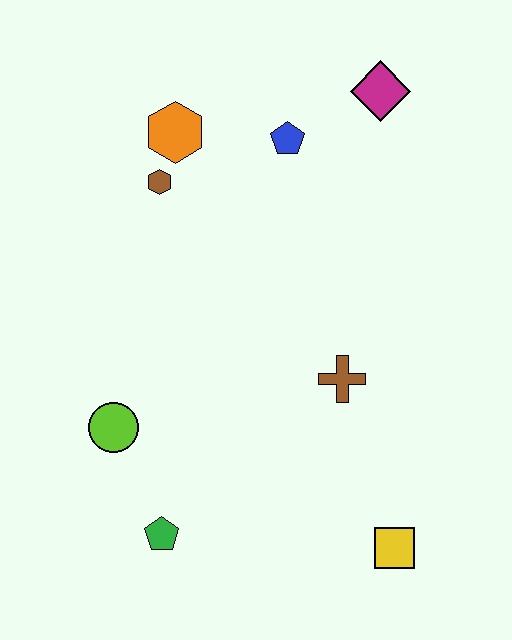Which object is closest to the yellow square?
The brown cross is closest to the yellow square.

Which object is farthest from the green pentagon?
The magenta diamond is farthest from the green pentagon.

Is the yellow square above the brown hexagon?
No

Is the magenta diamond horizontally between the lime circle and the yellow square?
Yes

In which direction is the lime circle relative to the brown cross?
The lime circle is to the left of the brown cross.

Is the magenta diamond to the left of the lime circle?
No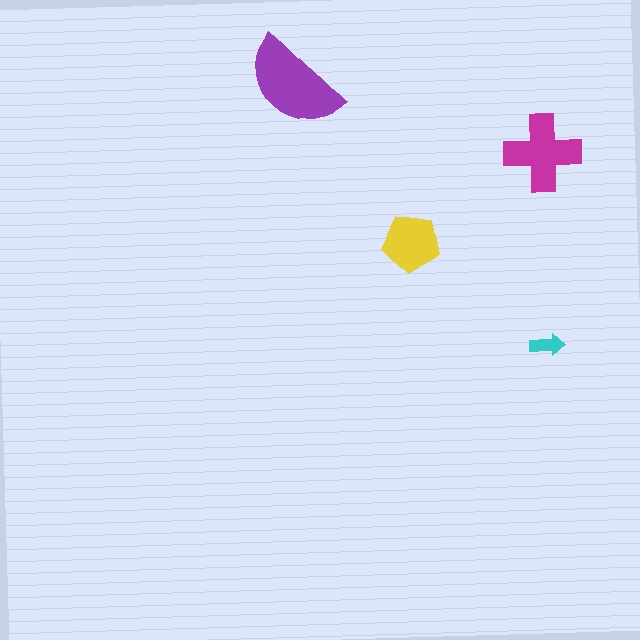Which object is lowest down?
The cyan arrow is bottommost.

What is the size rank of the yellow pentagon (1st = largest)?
3rd.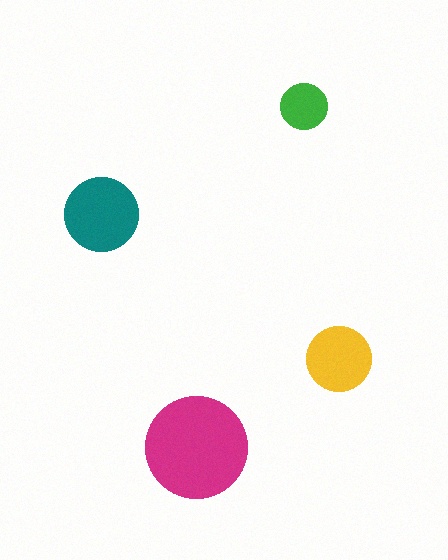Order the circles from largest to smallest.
the magenta one, the teal one, the yellow one, the green one.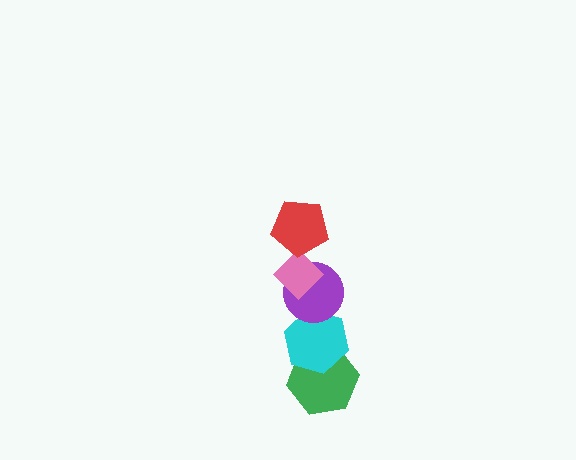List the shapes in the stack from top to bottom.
From top to bottom: the red pentagon, the pink diamond, the purple circle, the cyan hexagon, the green hexagon.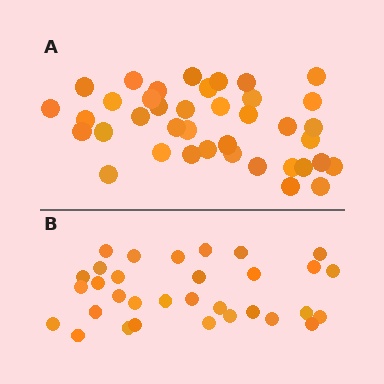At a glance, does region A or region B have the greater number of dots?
Region A (the top region) has more dots.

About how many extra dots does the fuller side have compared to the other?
Region A has roughly 8 or so more dots than region B.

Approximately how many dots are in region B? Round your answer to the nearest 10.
About 30 dots. (The exact count is 32, which rounds to 30.)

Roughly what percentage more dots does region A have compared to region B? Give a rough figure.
About 20% more.